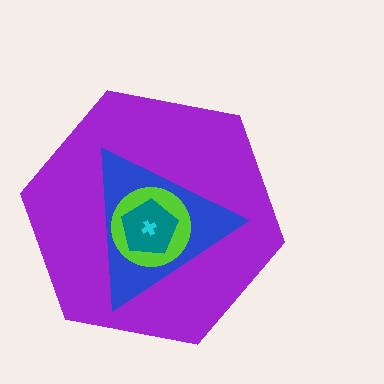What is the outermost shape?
The purple hexagon.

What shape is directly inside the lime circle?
The teal pentagon.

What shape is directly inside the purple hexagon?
The blue triangle.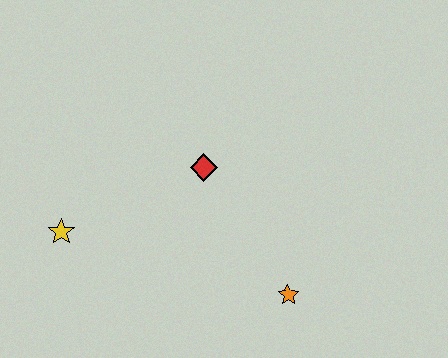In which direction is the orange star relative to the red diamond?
The orange star is below the red diamond.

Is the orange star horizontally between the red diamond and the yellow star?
No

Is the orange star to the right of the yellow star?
Yes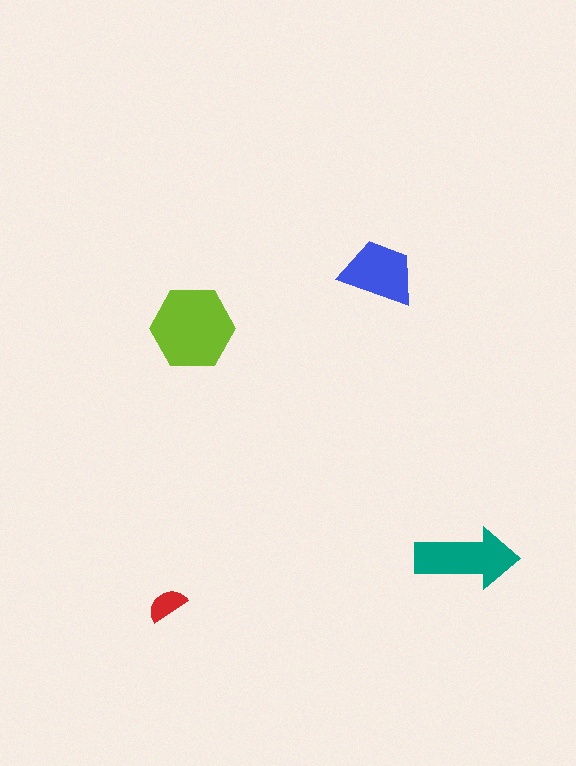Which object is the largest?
The lime hexagon.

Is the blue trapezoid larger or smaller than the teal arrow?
Smaller.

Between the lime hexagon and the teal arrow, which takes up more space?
The lime hexagon.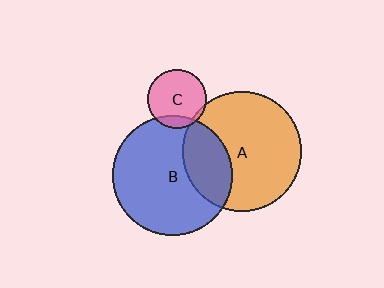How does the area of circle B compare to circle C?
Approximately 4.1 times.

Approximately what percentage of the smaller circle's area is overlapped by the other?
Approximately 25%.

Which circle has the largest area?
Circle B (blue).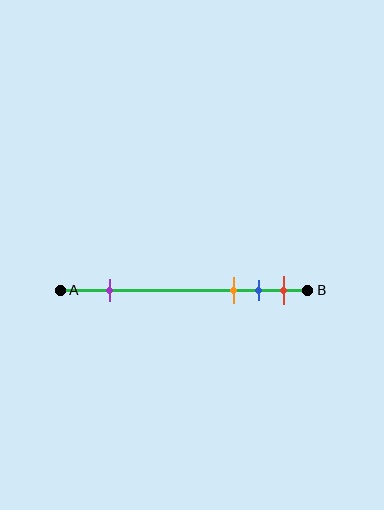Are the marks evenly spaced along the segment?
No, the marks are not evenly spaced.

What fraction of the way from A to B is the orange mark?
The orange mark is approximately 70% (0.7) of the way from A to B.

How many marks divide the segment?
There are 4 marks dividing the segment.